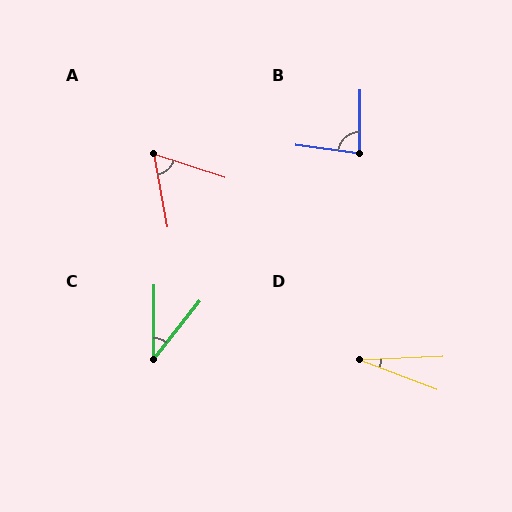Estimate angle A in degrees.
Approximately 62 degrees.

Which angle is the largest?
B, at approximately 83 degrees.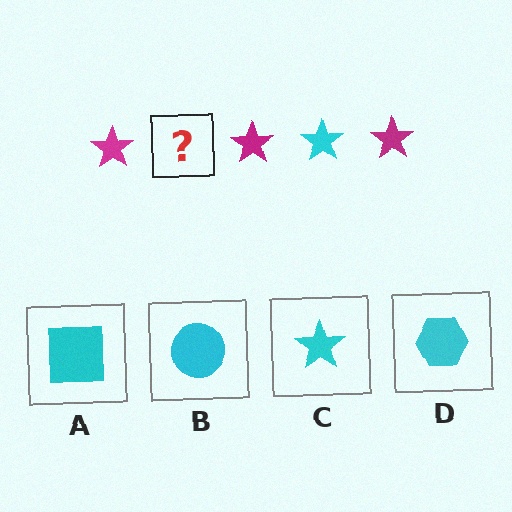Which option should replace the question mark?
Option C.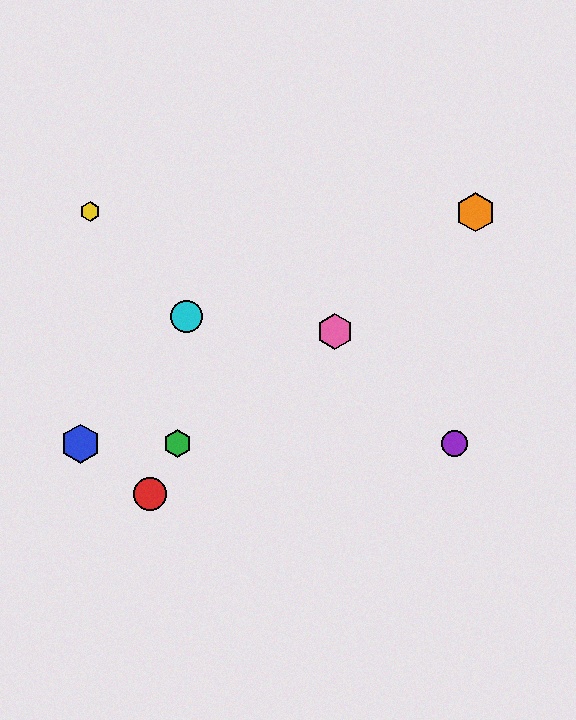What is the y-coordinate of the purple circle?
The purple circle is at y≈444.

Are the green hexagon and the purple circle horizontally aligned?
Yes, both are at y≈444.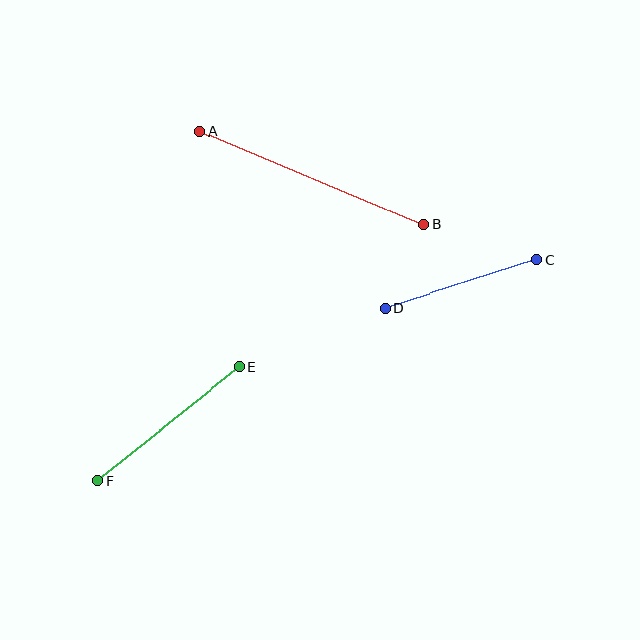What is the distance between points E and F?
The distance is approximately 182 pixels.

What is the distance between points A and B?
The distance is approximately 242 pixels.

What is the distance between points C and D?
The distance is approximately 159 pixels.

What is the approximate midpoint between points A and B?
The midpoint is at approximately (312, 178) pixels.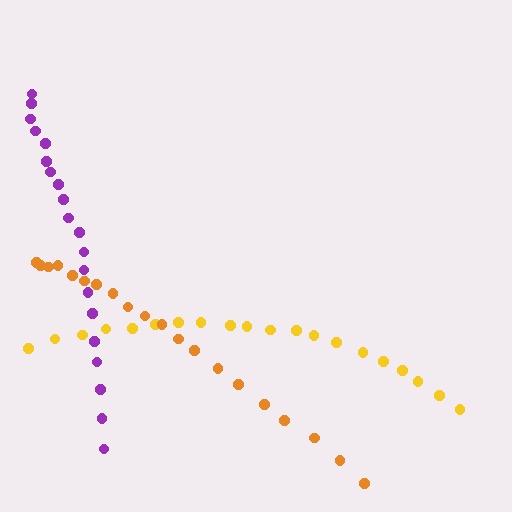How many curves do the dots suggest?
There are 3 distinct paths.